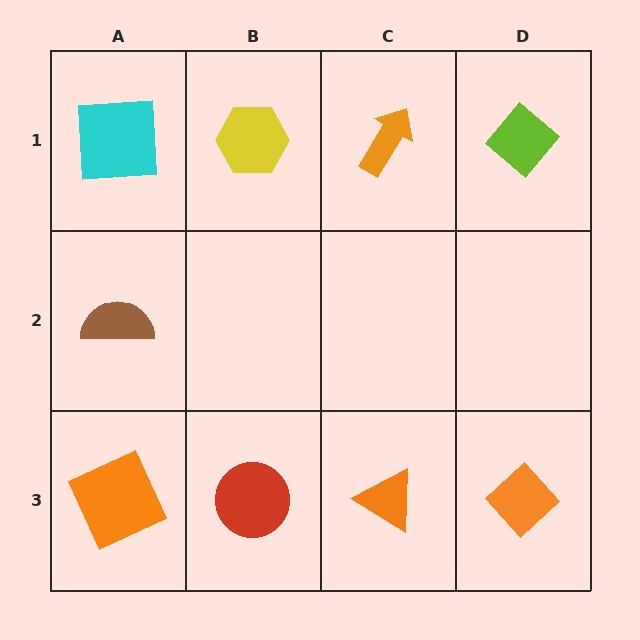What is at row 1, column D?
A lime diamond.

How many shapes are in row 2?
1 shape.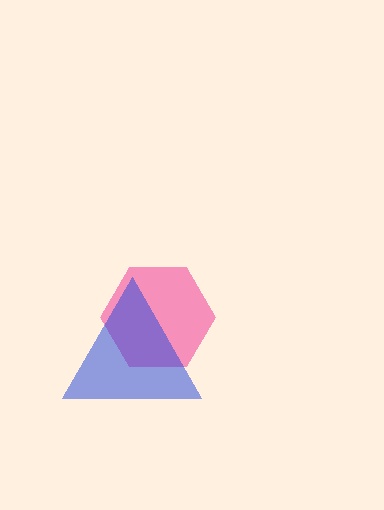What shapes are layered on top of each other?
The layered shapes are: a pink hexagon, a blue triangle.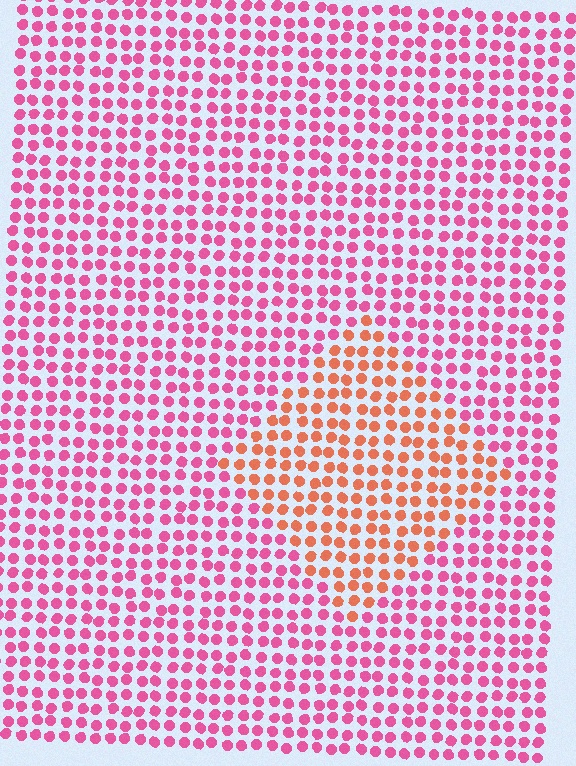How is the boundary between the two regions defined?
The boundary is defined purely by a slight shift in hue (about 43 degrees). Spacing, size, and orientation are identical on both sides.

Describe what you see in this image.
The image is filled with small pink elements in a uniform arrangement. A diamond-shaped region is visible where the elements are tinted to a slightly different hue, forming a subtle color boundary.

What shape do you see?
I see a diamond.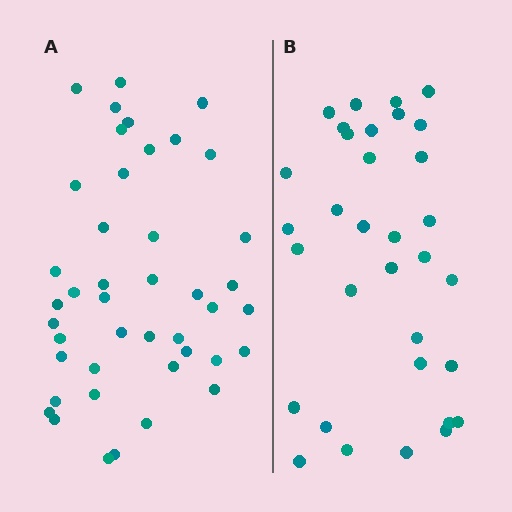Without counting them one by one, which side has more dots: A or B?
Region A (the left region) has more dots.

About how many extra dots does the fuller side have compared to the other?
Region A has roughly 10 or so more dots than region B.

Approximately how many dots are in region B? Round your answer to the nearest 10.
About 30 dots. (The exact count is 33, which rounds to 30.)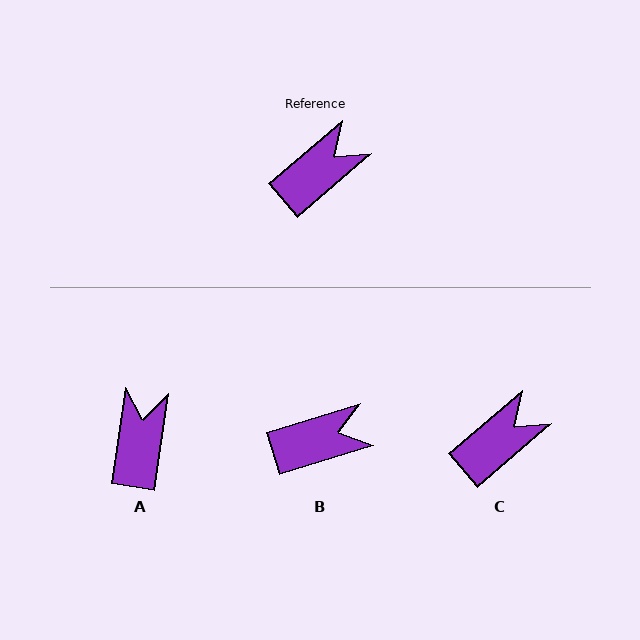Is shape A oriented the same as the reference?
No, it is off by about 41 degrees.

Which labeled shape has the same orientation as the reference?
C.